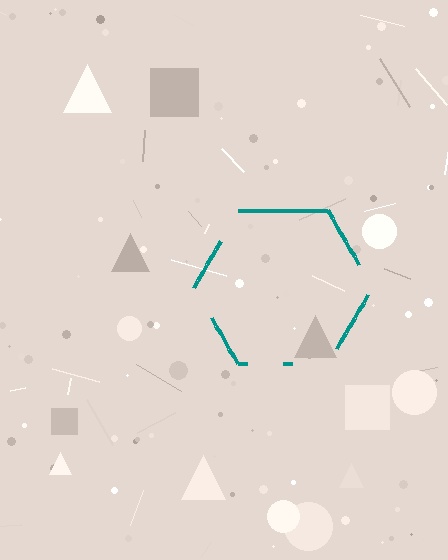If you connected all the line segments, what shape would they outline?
They would outline a hexagon.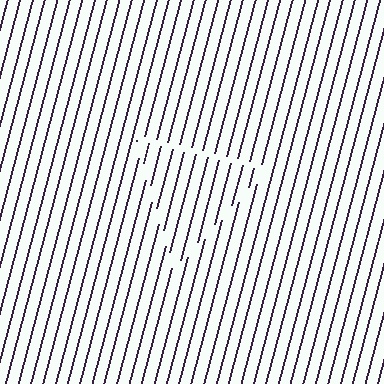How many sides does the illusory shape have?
3 sides — the line-ends trace a triangle.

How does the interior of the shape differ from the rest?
The interior of the shape contains the same grating, shifted by half a period — the contour is defined by the phase discontinuity where line-ends from the inner and outer gratings abut.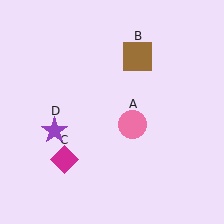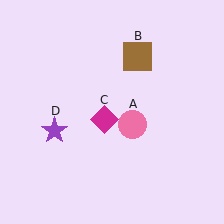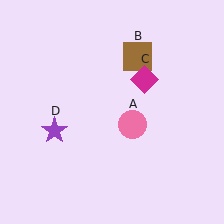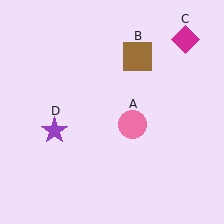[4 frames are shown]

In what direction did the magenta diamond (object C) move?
The magenta diamond (object C) moved up and to the right.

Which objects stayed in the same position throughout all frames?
Pink circle (object A) and brown square (object B) and purple star (object D) remained stationary.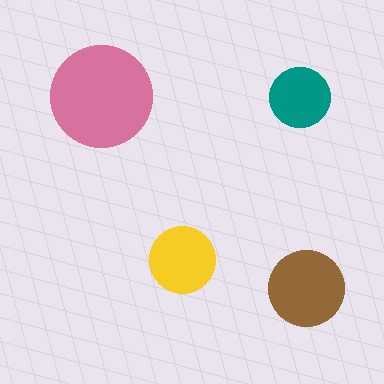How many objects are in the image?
There are 4 objects in the image.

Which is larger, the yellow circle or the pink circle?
The pink one.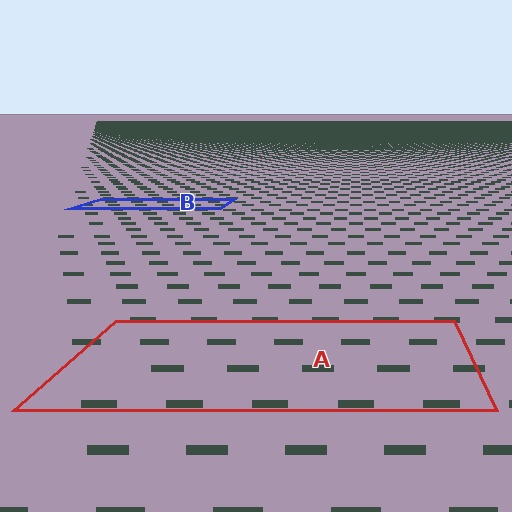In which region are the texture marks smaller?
The texture marks are smaller in region B, because it is farther away.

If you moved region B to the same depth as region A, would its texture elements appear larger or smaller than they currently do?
They would appear larger. At a closer depth, the same texture elements are projected at a bigger on-screen size.